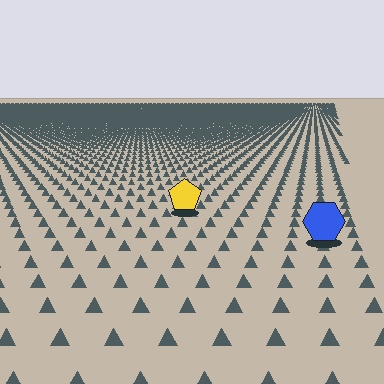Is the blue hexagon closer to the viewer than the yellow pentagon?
Yes. The blue hexagon is closer — you can tell from the texture gradient: the ground texture is coarser near it.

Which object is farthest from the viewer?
The yellow pentagon is farthest from the viewer. It appears smaller and the ground texture around it is denser.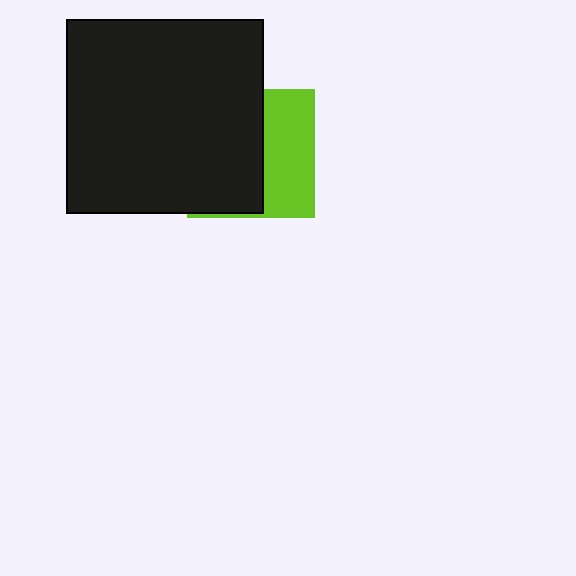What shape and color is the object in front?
The object in front is a black rectangle.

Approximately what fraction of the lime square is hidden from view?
Roughly 58% of the lime square is hidden behind the black rectangle.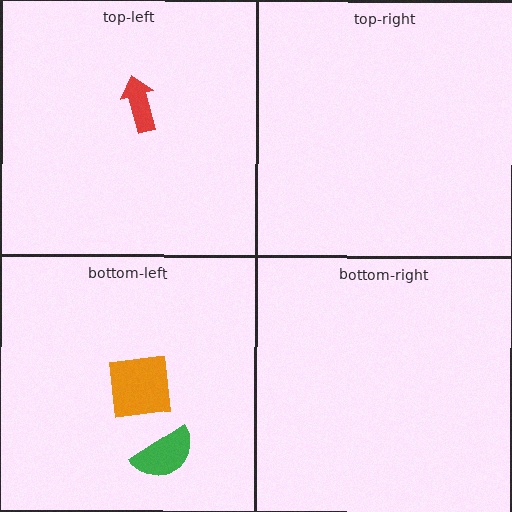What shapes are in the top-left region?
The red arrow.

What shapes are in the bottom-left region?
The green semicircle, the orange square.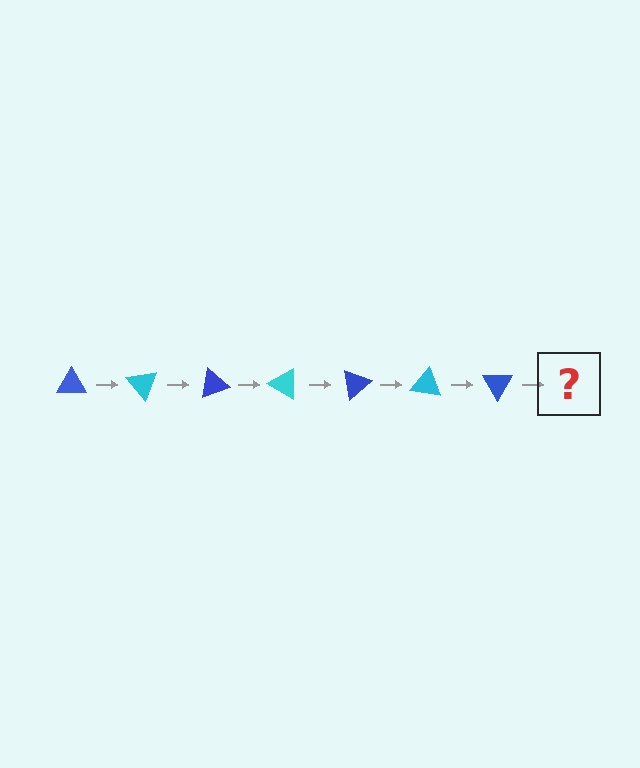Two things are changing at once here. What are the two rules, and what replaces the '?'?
The two rules are that it rotates 50 degrees each step and the color cycles through blue and cyan. The '?' should be a cyan triangle, rotated 350 degrees from the start.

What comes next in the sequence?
The next element should be a cyan triangle, rotated 350 degrees from the start.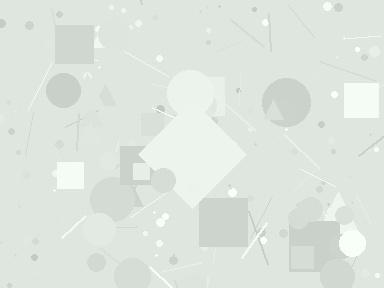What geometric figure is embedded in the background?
A diamond is embedded in the background.